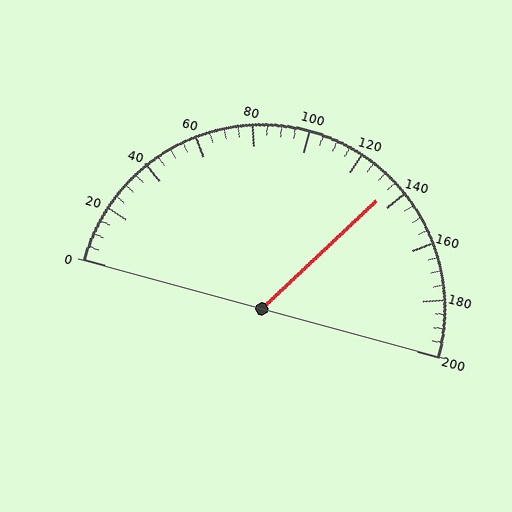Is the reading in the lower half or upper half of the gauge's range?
The reading is in the upper half of the range (0 to 200).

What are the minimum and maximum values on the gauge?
The gauge ranges from 0 to 200.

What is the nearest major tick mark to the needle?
The nearest major tick mark is 140.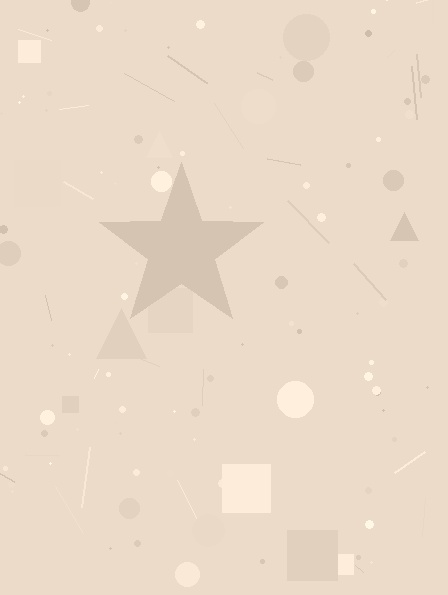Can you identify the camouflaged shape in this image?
The camouflaged shape is a star.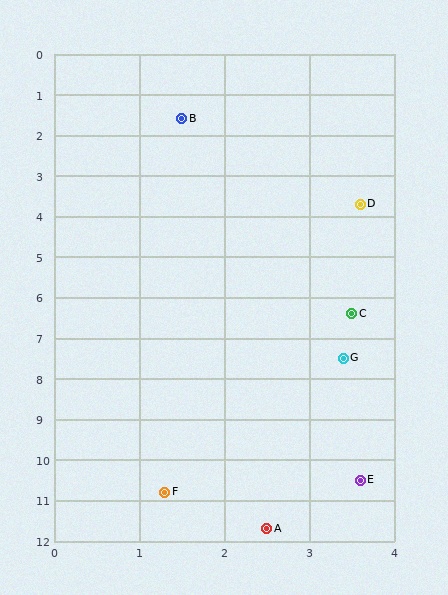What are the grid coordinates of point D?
Point D is at approximately (3.6, 3.7).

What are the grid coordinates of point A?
Point A is at approximately (2.5, 11.7).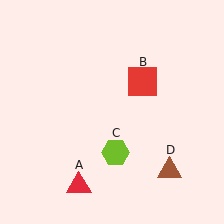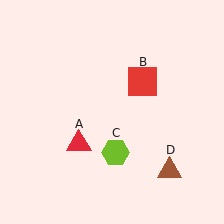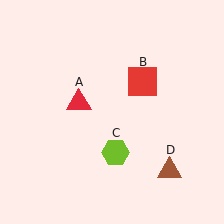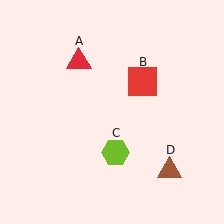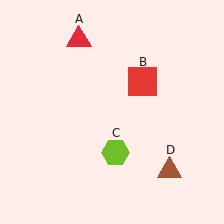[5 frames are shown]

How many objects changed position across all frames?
1 object changed position: red triangle (object A).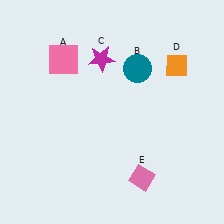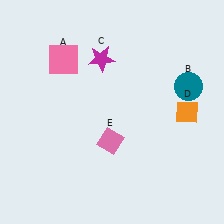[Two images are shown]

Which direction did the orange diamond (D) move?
The orange diamond (D) moved down.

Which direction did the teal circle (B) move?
The teal circle (B) moved right.